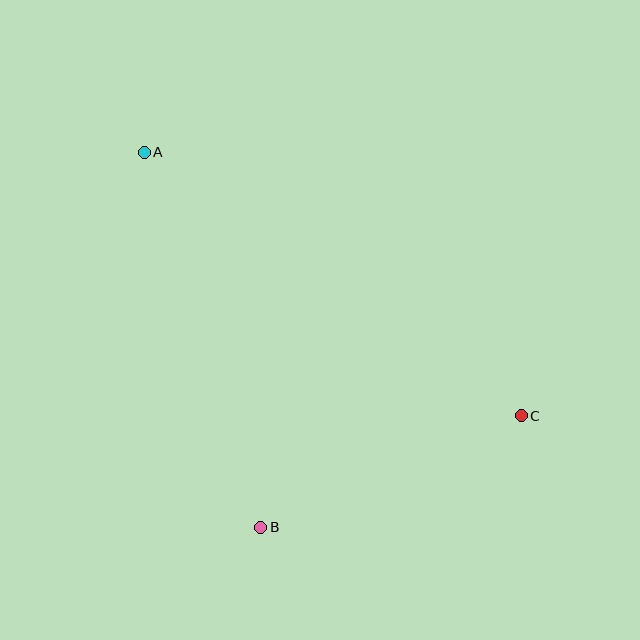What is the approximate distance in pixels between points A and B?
The distance between A and B is approximately 393 pixels.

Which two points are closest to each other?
Points B and C are closest to each other.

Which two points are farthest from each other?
Points A and C are farthest from each other.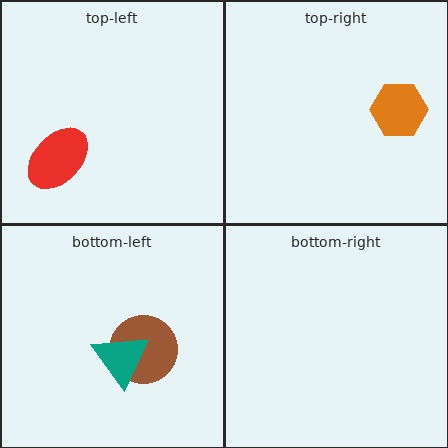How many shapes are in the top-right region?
1.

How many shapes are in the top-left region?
1.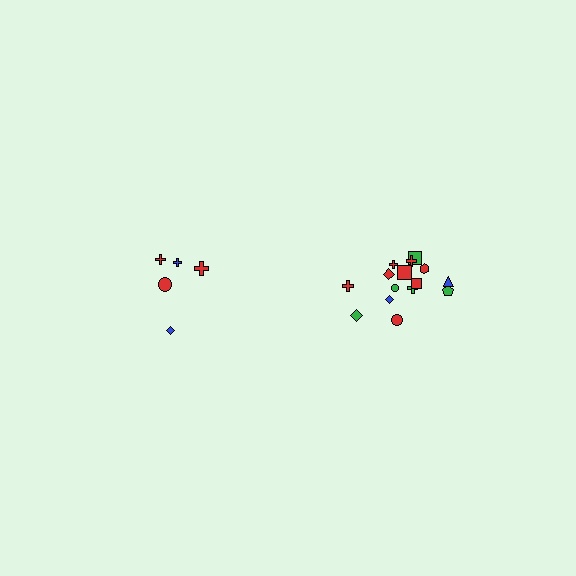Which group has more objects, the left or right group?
The right group.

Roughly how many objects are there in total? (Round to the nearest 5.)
Roughly 20 objects in total.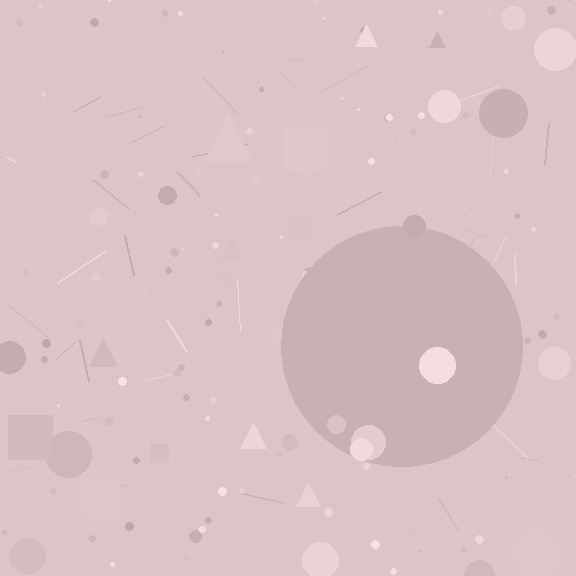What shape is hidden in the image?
A circle is hidden in the image.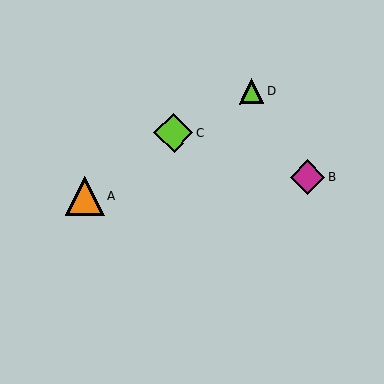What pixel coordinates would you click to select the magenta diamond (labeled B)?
Click at (307, 177) to select the magenta diamond B.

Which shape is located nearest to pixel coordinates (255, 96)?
The lime triangle (labeled D) at (251, 91) is nearest to that location.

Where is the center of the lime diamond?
The center of the lime diamond is at (174, 133).